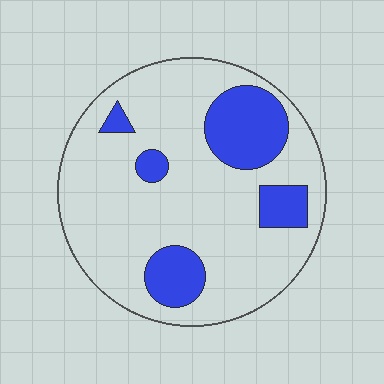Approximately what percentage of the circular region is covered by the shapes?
Approximately 20%.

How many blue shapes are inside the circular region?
5.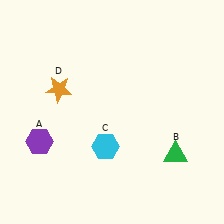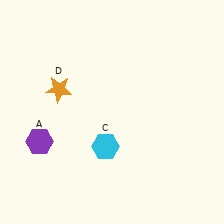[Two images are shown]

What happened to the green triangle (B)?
The green triangle (B) was removed in Image 2. It was in the bottom-right area of Image 1.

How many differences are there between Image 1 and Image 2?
There is 1 difference between the two images.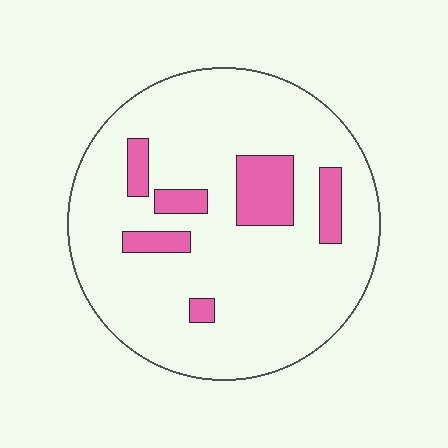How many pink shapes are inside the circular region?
6.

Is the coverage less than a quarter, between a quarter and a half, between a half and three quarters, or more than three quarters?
Less than a quarter.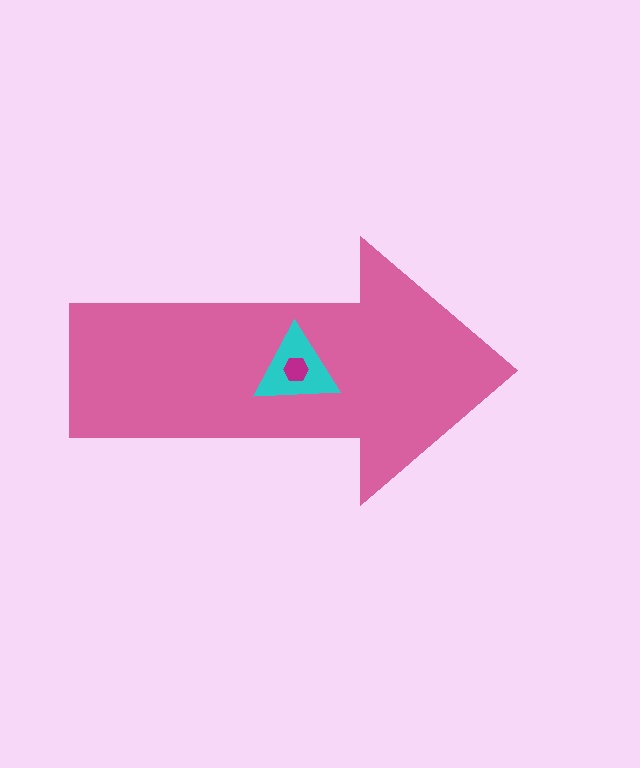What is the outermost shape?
The pink arrow.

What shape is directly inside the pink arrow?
The cyan triangle.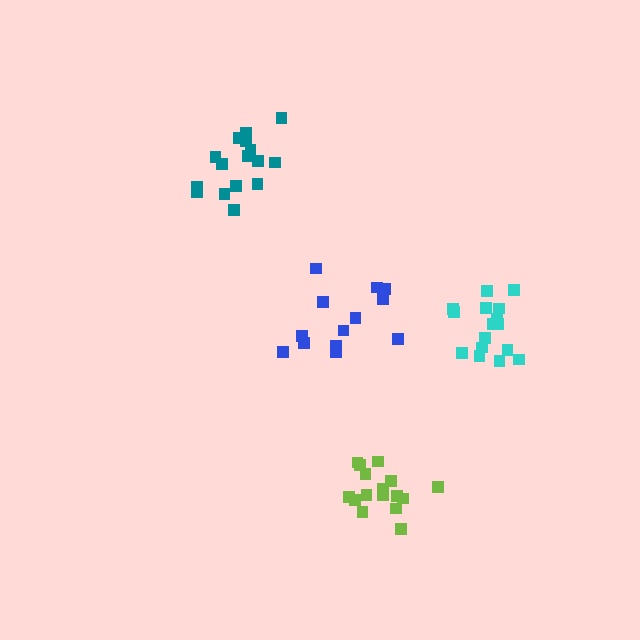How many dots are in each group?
Group 1: 16 dots, Group 2: 13 dots, Group 3: 16 dots, Group 4: 16 dots (61 total).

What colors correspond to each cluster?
The clusters are colored: cyan, blue, lime, teal.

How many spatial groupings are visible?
There are 4 spatial groupings.